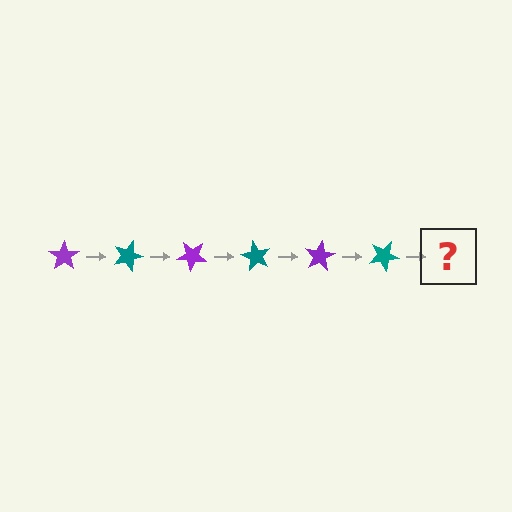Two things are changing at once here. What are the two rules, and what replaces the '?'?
The two rules are that it rotates 20 degrees each step and the color cycles through purple and teal. The '?' should be a purple star, rotated 120 degrees from the start.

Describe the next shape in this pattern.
It should be a purple star, rotated 120 degrees from the start.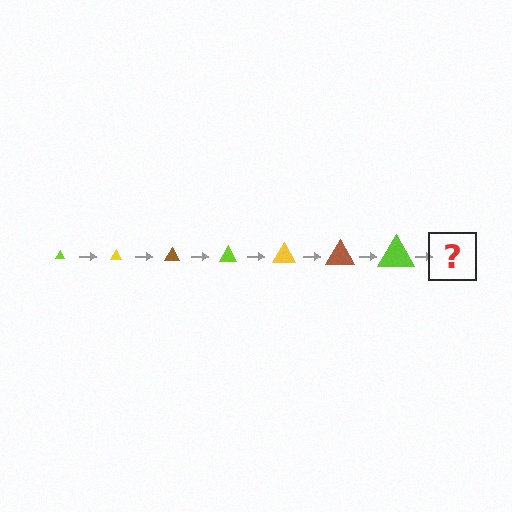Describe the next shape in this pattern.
It should be a yellow triangle, larger than the previous one.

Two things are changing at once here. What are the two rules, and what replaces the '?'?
The two rules are that the triangle grows larger each step and the color cycles through lime, yellow, and brown. The '?' should be a yellow triangle, larger than the previous one.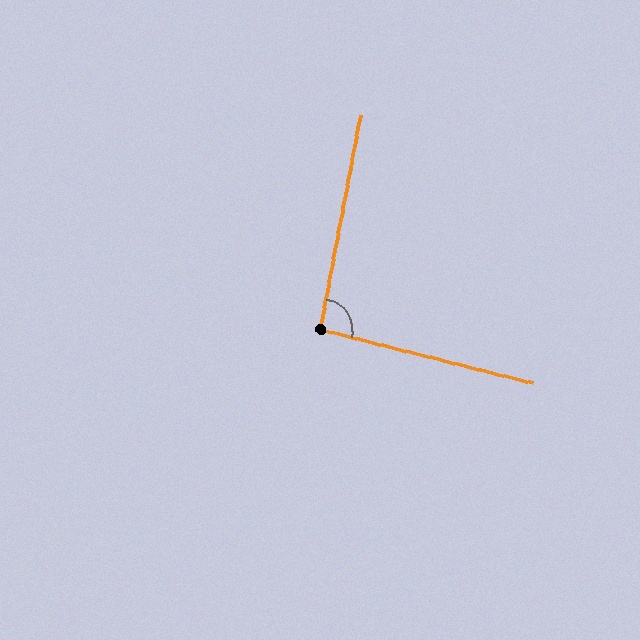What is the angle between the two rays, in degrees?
Approximately 94 degrees.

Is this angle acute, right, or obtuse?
It is approximately a right angle.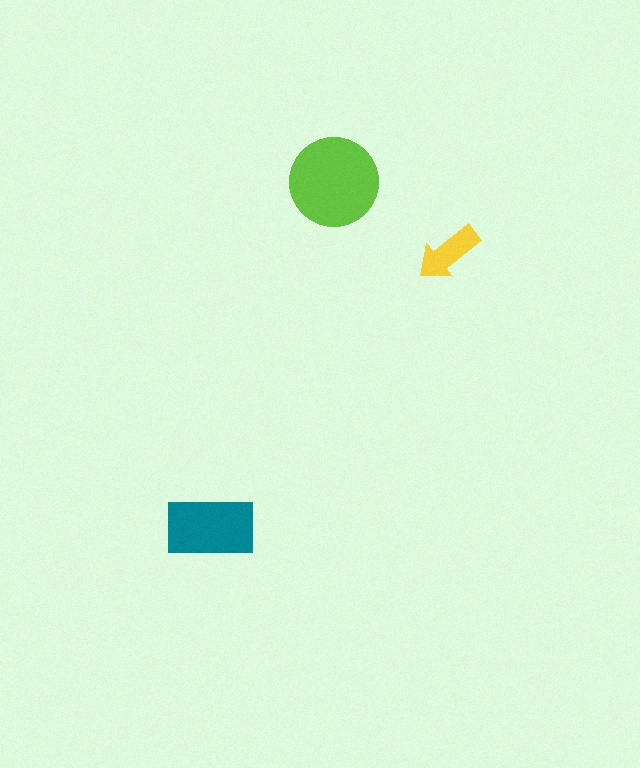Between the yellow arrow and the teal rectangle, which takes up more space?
The teal rectangle.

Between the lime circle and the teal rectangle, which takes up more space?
The lime circle.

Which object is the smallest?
The yellow arrow.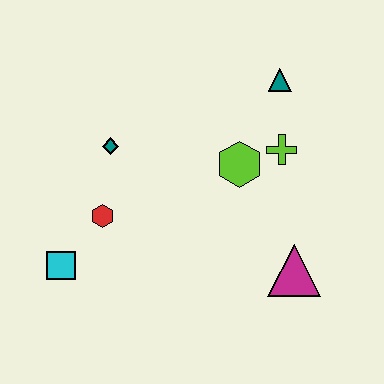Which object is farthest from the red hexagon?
The teal triangle is farthest from the red hexagon.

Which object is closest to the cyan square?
The red hexagon is closest to the cyan square.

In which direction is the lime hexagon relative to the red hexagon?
The lime hexagon is to the right of the red hexagon.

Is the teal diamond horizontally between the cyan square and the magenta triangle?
Yes